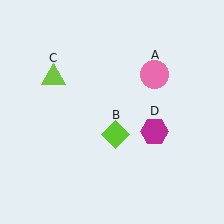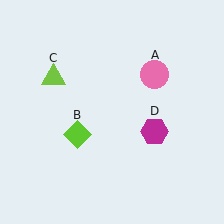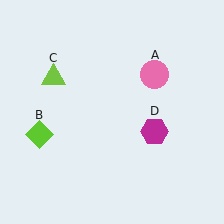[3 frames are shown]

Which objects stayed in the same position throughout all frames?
Pink circle (object A) and lime triangle (object C) and magenta hexagon (object D) remained stationary.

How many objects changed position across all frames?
1 object changed position: lime diamond (object B).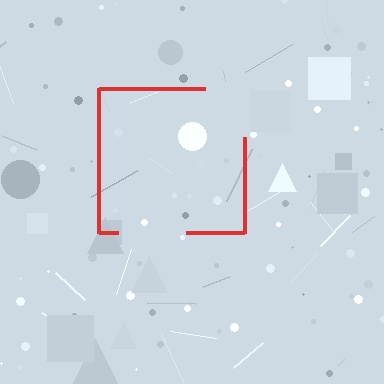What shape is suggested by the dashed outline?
The dashed outline suggests a square.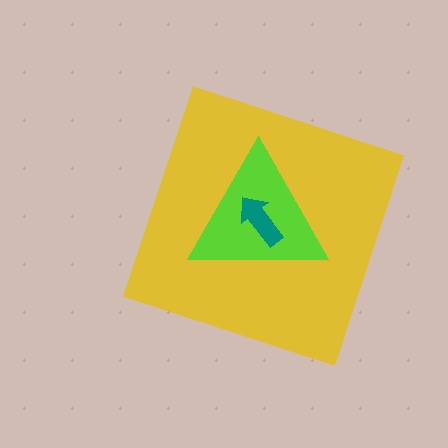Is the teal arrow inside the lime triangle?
Yes.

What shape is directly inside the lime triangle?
The teal arrow.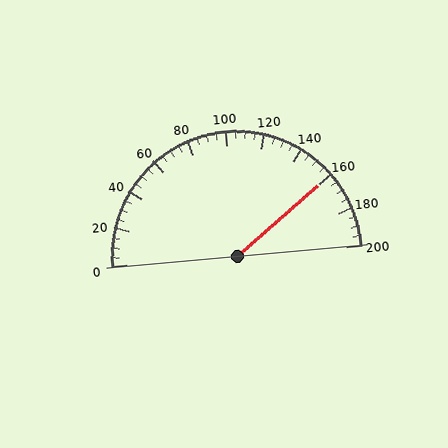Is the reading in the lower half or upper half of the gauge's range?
The reading is in the upper half of the range (0 to 200).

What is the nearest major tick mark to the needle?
The nearest major tick mark is 160.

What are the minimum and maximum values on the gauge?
The gauge ranges from 0 to 200.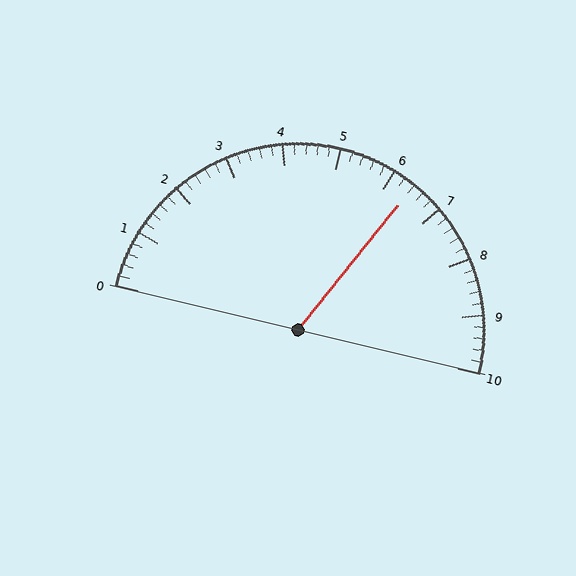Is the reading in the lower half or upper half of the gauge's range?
The reading is in the upper half of the range (0 to 10).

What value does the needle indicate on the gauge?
The needle indicates approximately 6.4.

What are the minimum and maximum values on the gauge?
The gauge ranges from 0 to 10.